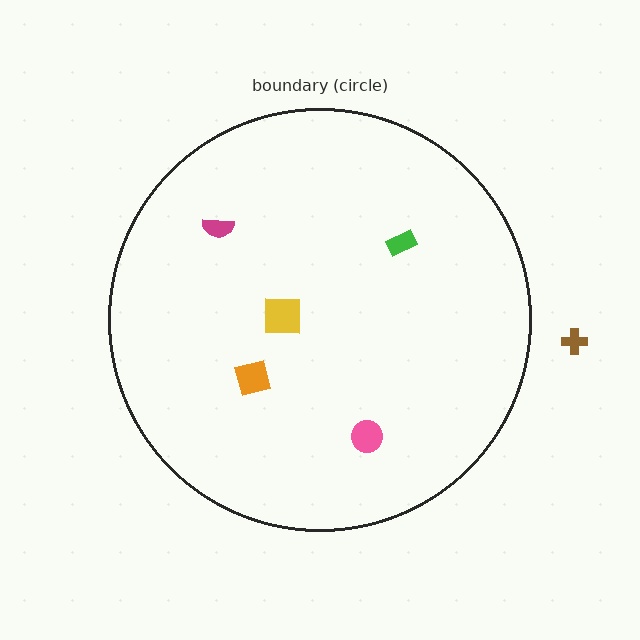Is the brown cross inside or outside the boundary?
Outside.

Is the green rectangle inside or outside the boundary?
Inside.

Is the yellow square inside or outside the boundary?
Inside.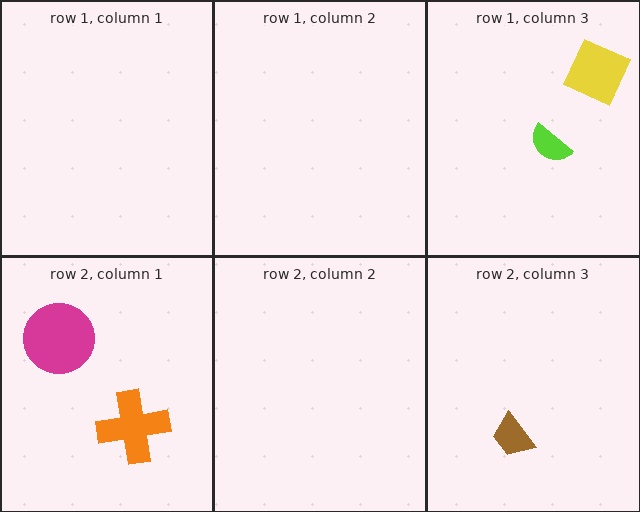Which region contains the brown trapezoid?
The row 2, column 3 region.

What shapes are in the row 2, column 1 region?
The orange cross, the magenta circle.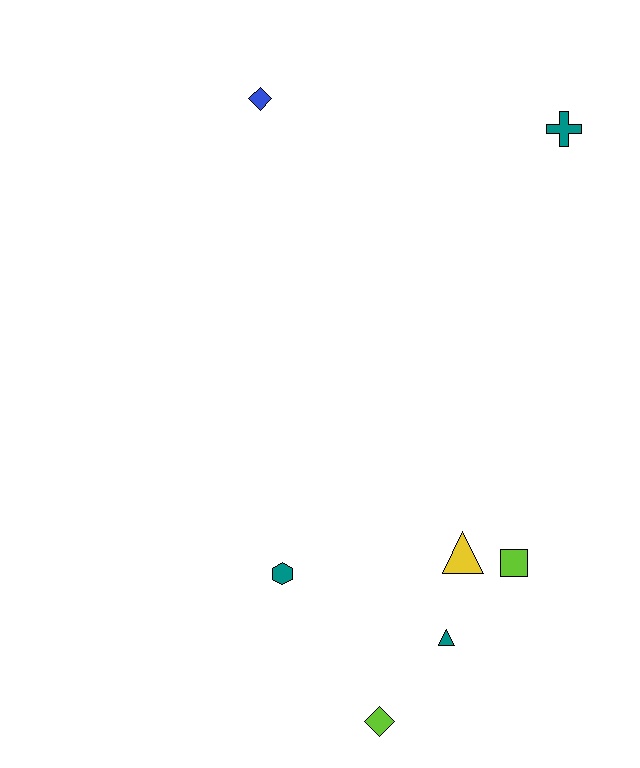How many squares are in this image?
There is 1 square.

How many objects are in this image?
There are 7 objects.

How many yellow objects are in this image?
There is 1 yellow object.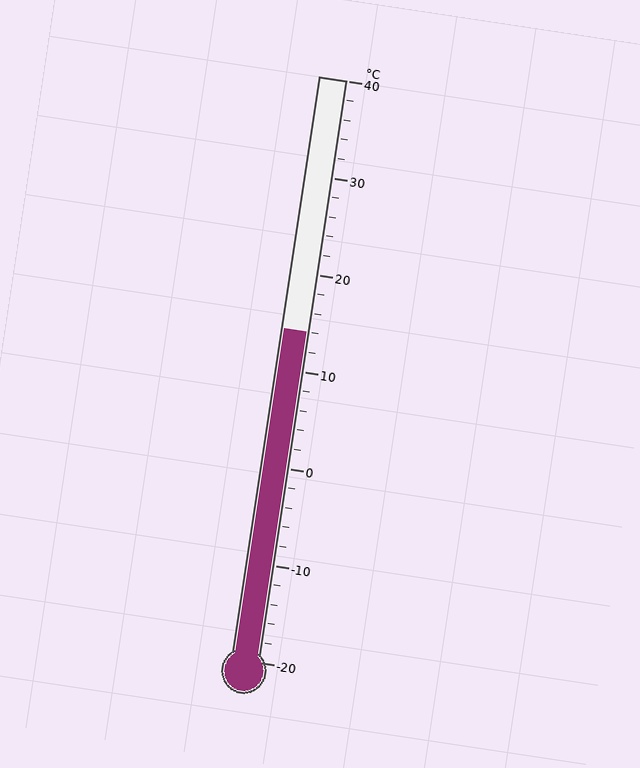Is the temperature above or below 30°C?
The temperature is below 30°C.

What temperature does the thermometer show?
The thermometer shows approximately 14°C.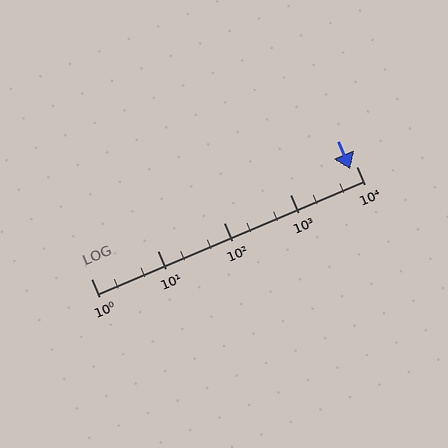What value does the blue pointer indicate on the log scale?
The pointer indicates approximately 8000.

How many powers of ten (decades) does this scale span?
The scale spans 4 decades, from 1 to 10000.